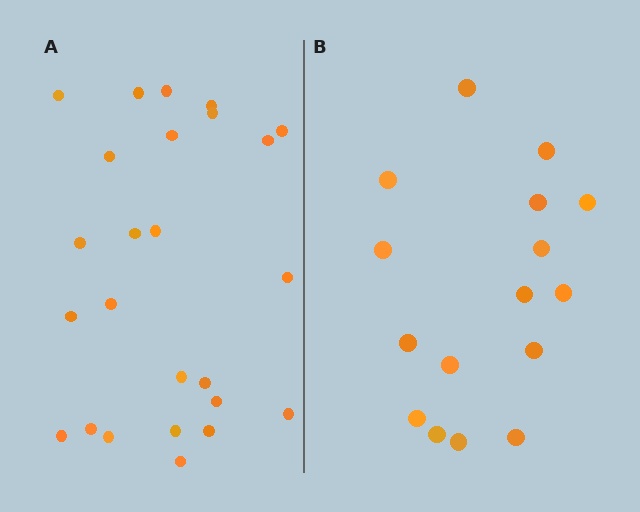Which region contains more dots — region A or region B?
Region A (the left region) has more dots.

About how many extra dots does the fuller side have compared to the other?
Region A has roughly 8 or so more dots than region B.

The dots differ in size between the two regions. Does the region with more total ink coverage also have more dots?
No. Region B has more total ink coverage because its dots are larger, but region A actually contains more individual dots. Total area can be misleading — the number of items is what matters here.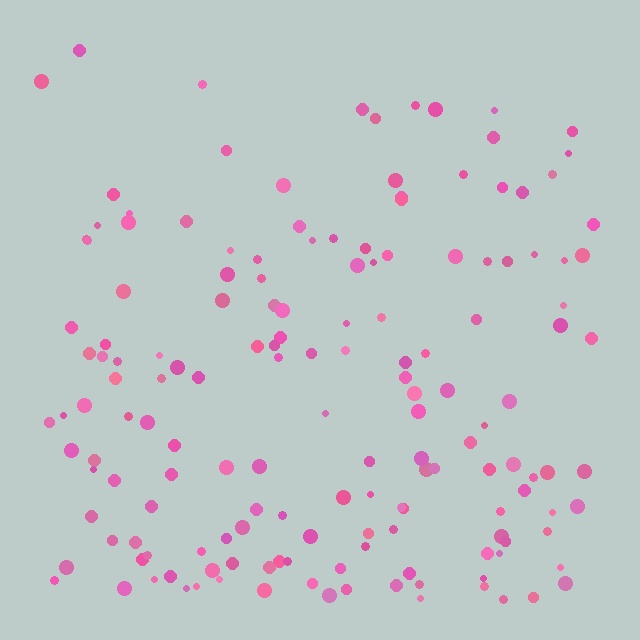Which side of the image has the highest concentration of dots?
The bottom.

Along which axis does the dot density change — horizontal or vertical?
Vertical.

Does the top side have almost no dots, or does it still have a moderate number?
Still a moderate number, just noticeably fewer than the bottom.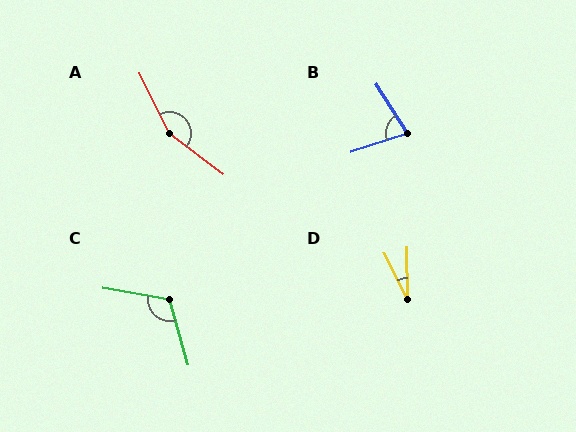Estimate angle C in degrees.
Approximately 116 degrees.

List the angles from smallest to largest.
D (27°), B (76°), C (116°), A (153°).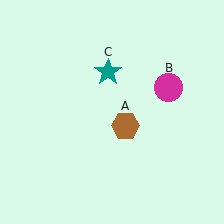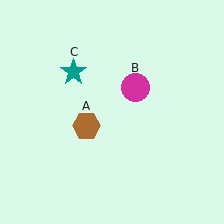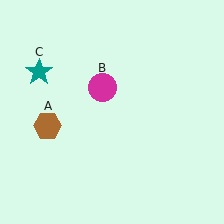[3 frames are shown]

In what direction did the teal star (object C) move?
The teal star (object C) moved left.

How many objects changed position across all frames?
3 objects changed position: brown hexagon (object A), magenta circle (object B), teal star (object C).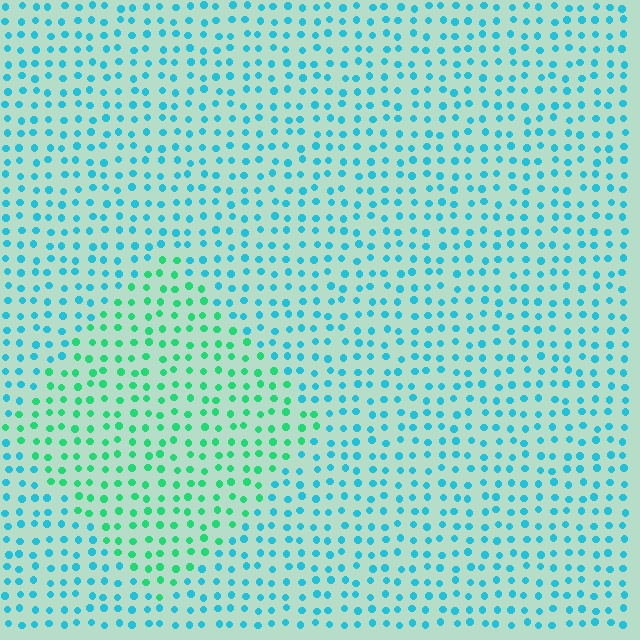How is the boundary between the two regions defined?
The boundary is defined purely by a slight shift in hue (about 42 degrees). Spacing, size, and orientation are identical on both sides.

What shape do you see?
I see a diamond.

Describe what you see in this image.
The image is filled with small cyan elements in a uniform arrangement. A diamond-shaped region is visible where the elements are tinted to a slightly different hue, forming a subtle color boundary.